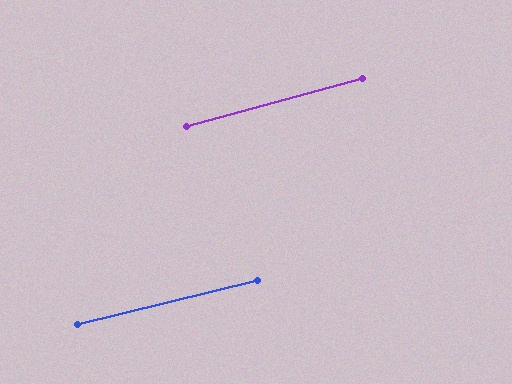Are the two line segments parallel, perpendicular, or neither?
Parallel — their directions differ by only 1.7°.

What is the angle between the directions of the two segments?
Approximately 2 degrees.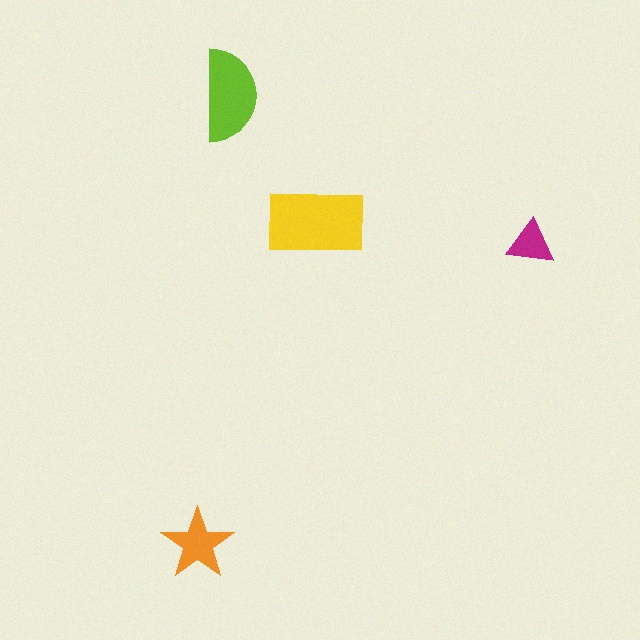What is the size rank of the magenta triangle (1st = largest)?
4th.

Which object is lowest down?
The orange star is bottommost.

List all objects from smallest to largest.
The magenta triangle, the orange star, the lime semicircle, the yellow rectangle.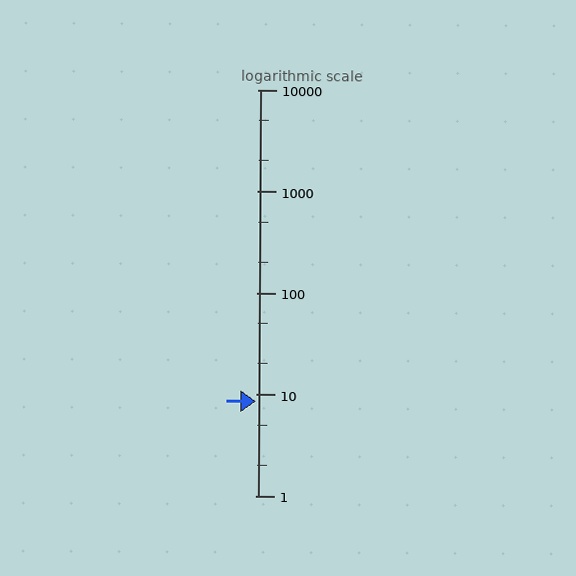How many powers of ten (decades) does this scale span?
The scale spans 4 decades, from 1 to 10000.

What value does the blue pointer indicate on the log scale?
The pointer indicates approximately 8.5.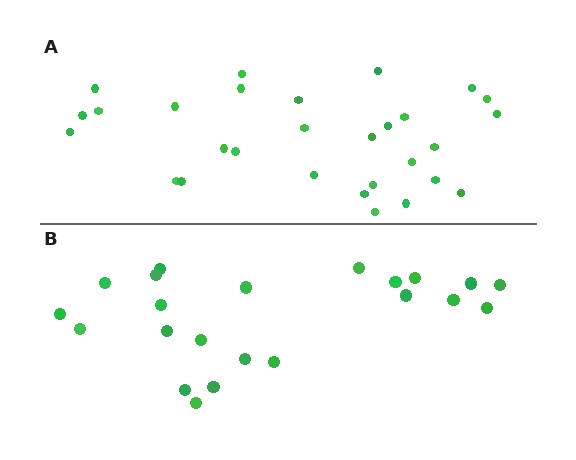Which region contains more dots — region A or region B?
Region A (the top region) has more dots.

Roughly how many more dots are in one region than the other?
Region A has roughly 8 or so more dots than region B.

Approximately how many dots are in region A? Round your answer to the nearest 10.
About 30 dots. (The exact count is 29, which rounds to 30.)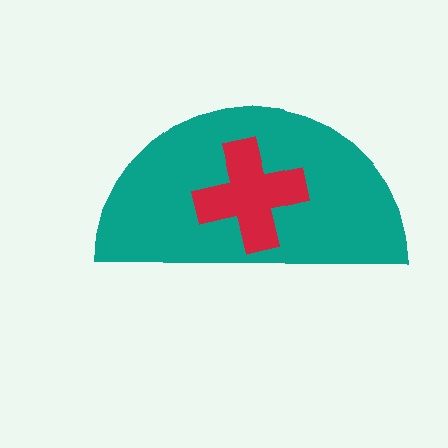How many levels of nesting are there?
2.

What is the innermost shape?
The red cross.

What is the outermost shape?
The teal semicircle.